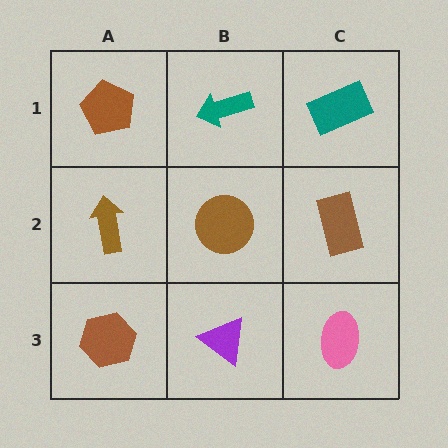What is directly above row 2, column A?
A brown pentagon.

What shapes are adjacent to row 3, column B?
A brown circle (row 2, column B), a brown hexagon (row 3, column A), a pink ellipse (row 3, column C).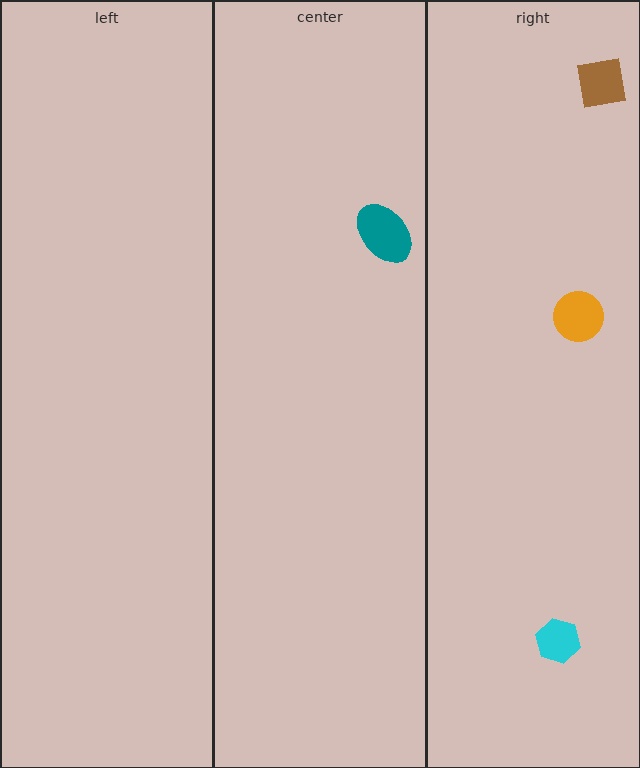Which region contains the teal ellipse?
The center region.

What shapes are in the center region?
The teal ellipse.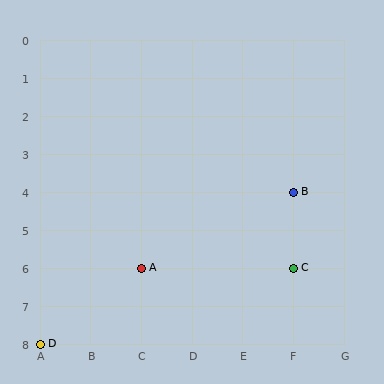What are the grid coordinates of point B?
Point B is at grid coordinates (F, 4).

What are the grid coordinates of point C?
Point C is at grid coordinates (F, 6).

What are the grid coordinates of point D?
Point D is at grid coordinates (A, 8).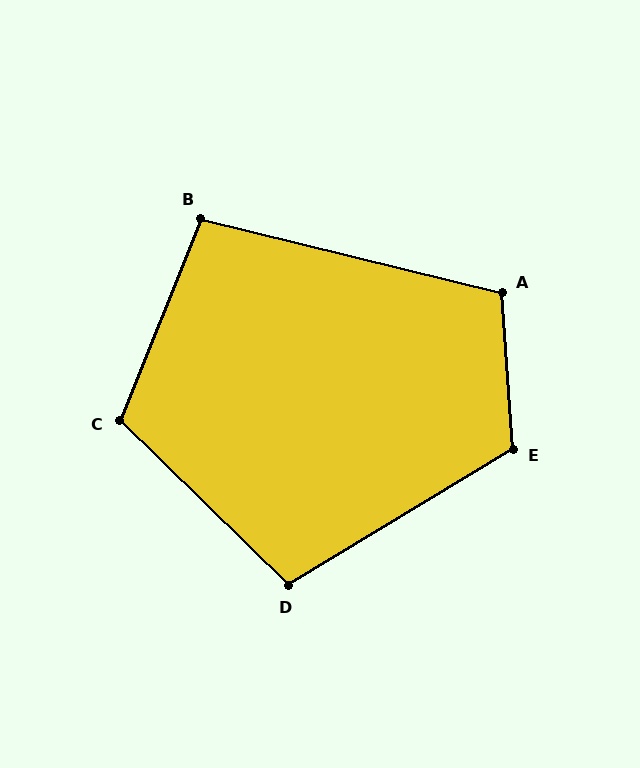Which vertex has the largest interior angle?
E, at approximately 117 degrees.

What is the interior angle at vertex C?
Approximately 112 degrees (obtuse).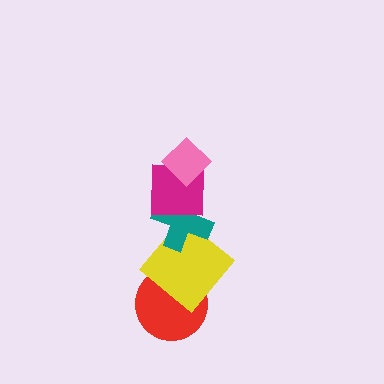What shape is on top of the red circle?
The yellow diamond is on top of the red circle.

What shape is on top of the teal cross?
The magenta square is on top of the teal cross.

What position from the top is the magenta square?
The magenta square is 2nd from the top.